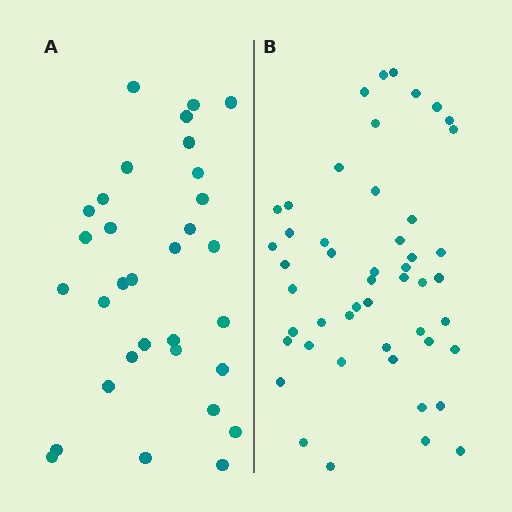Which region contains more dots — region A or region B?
Region B (the right region) has more dots.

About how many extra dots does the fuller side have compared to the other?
Region B has approximately 15 more dots than region A.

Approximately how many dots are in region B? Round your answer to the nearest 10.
About 50 dots. (The exact count is 49, which rounds to 50.)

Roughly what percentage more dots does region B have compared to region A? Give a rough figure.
About 55% more.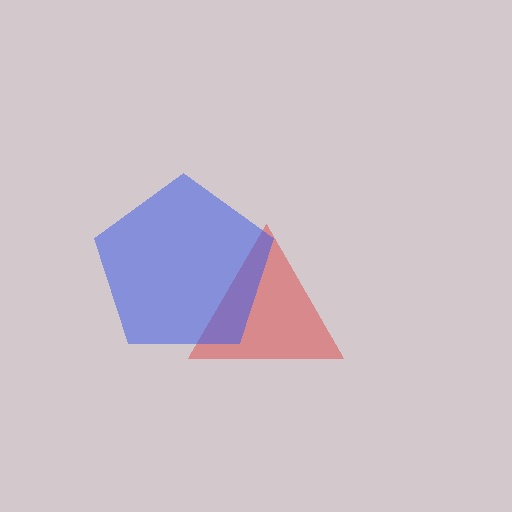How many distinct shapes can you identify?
There are 2 distinct shapes: a red triangle, a blue pentagon.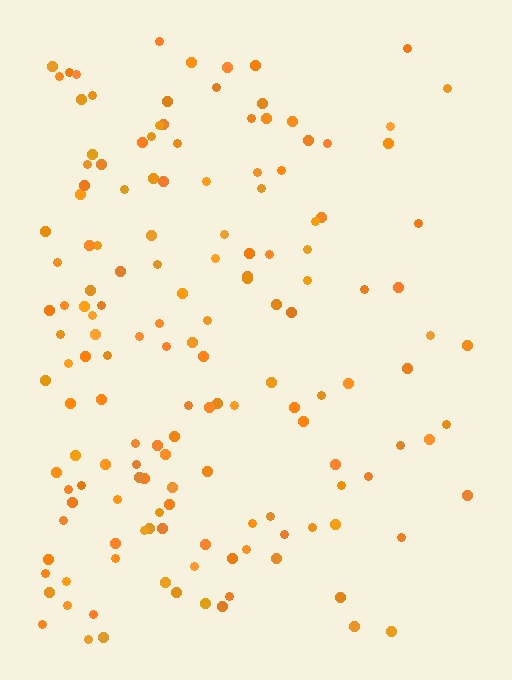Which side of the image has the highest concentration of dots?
The left.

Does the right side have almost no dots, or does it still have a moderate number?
Still a moderate number, just noticeably fewer than the left.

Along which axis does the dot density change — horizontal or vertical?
Horizontal.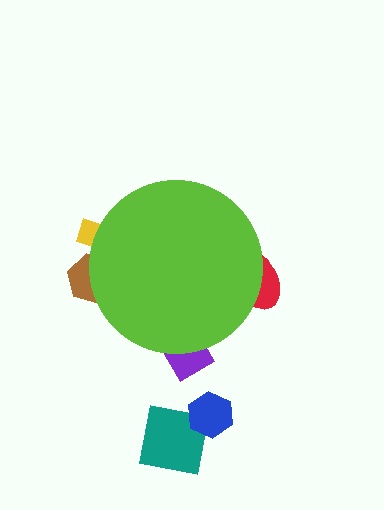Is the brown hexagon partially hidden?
Yes, the brown hexagon is partially hidden behind the lime circle.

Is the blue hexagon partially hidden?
No, the blue hexagon is fully visible.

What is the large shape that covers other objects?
A lime circle.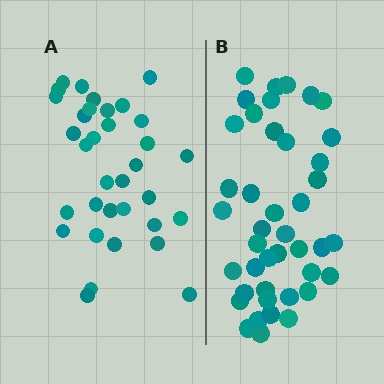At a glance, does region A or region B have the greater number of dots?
Region B (the right region) has more dots.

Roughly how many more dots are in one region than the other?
Region B has roughly 8 or so more dots than region A.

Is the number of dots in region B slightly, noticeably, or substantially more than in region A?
Region B has only slightly more — the two regions are fairly close. The ratio is roughly 1.2 to 1.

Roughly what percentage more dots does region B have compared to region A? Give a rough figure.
About 25% more.